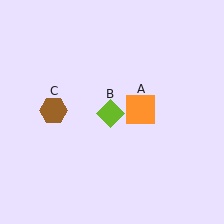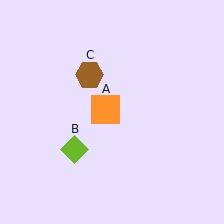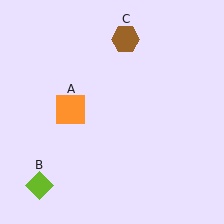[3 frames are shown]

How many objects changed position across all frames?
3 objects changed position: orange square (object A), lime diamond (object B), brown hexagon (object C).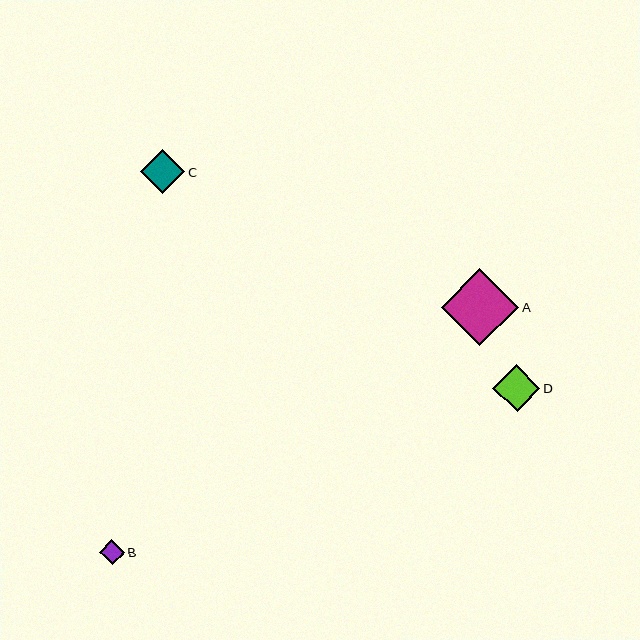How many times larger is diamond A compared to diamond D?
Diamond A is approximately 1.7 times the size of diamond D.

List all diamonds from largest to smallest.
From largest to smallest: A, D, C, B.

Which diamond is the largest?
Diamond A is the largest with a size of approximately 77 pixels.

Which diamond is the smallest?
Diamond B is the smallest with a size of approximately 25 pixels.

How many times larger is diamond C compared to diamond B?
Diamond C is approximately 1.8 times the size of diamond B.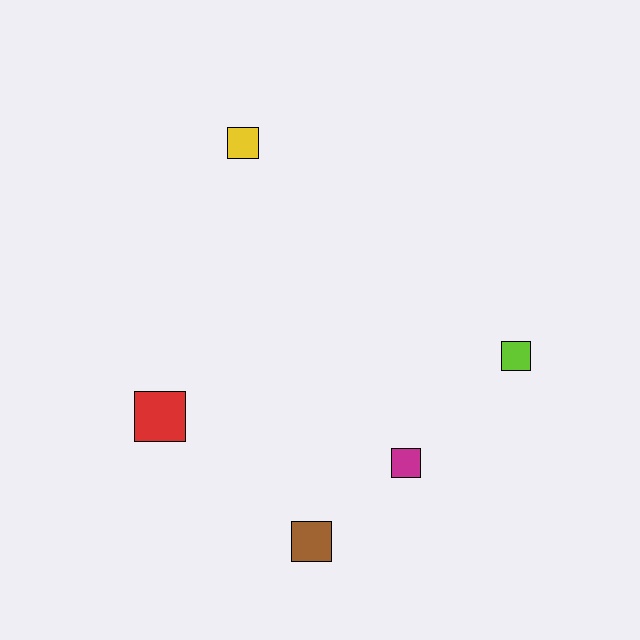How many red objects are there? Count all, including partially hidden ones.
There is 1 red object.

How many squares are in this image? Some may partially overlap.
There are 5 squares.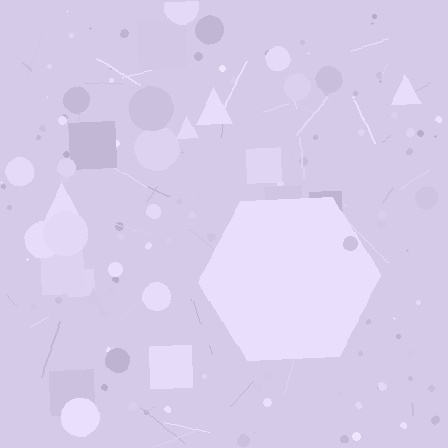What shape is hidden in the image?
A hexagon is hidden in the image.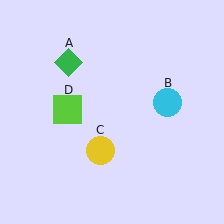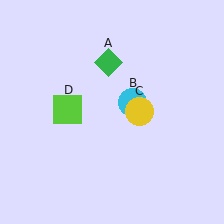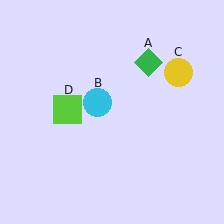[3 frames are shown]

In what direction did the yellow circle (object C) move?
The yellow circle (object C) moved up and to the right.